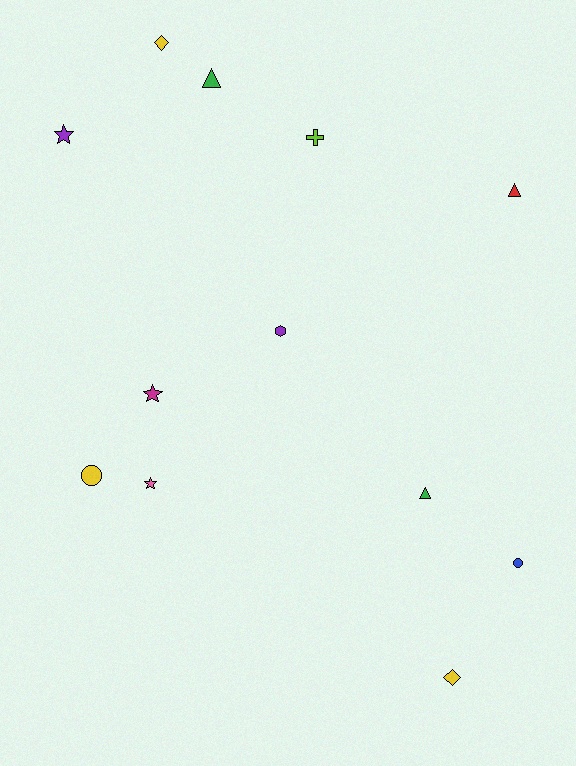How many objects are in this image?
There are 12 objects.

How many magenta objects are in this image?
There is 1 magenta object.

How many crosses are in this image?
There is 1 cross.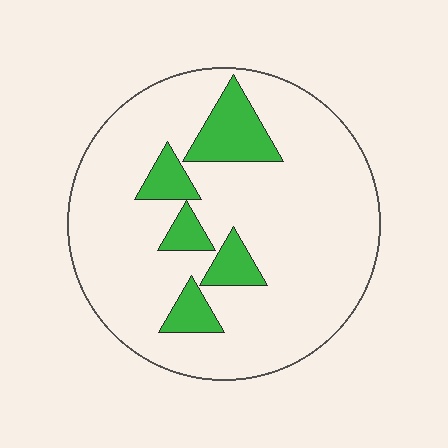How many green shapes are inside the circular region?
5.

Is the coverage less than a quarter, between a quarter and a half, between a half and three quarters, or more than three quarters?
Less than a quarter.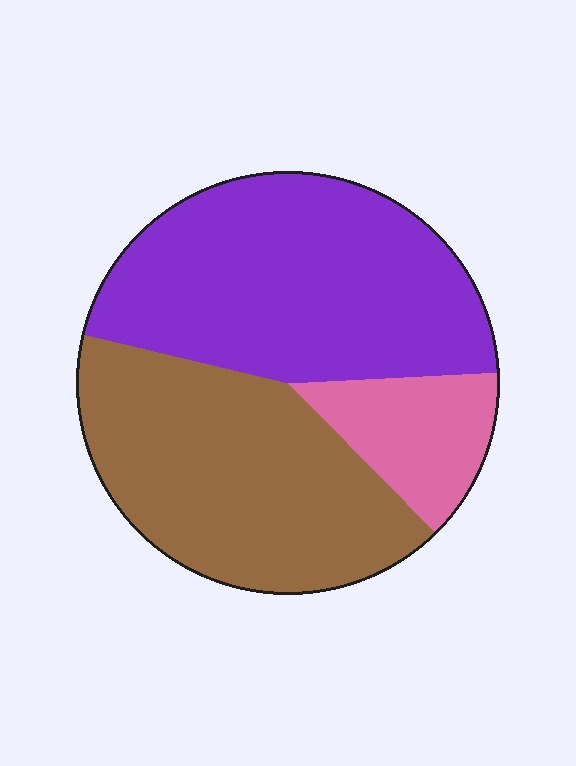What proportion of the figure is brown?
Brown takes up between a quarter and a half of the figure.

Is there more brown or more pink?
Brown.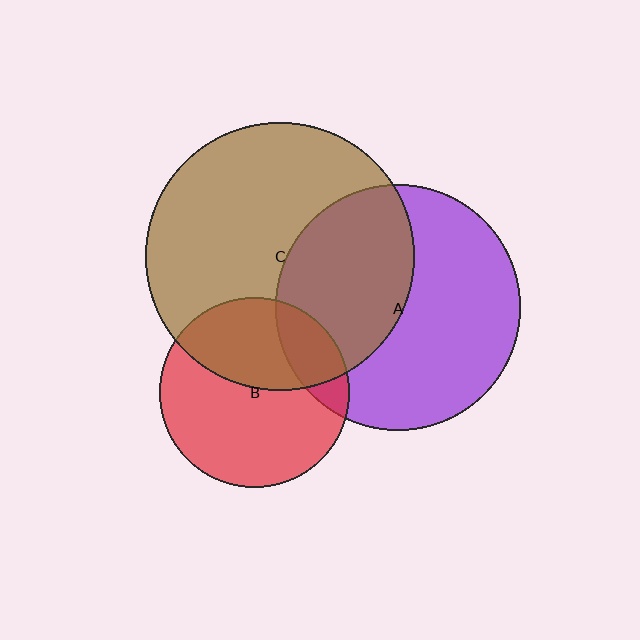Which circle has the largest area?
Circle C (brown).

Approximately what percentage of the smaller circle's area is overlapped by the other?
Approximately 15%.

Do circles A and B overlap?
Yes.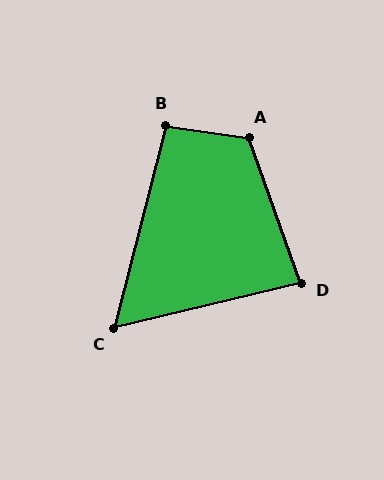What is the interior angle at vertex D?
Approximately 84 degrees (acute).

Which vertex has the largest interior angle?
A, at approximately 118 degrees.